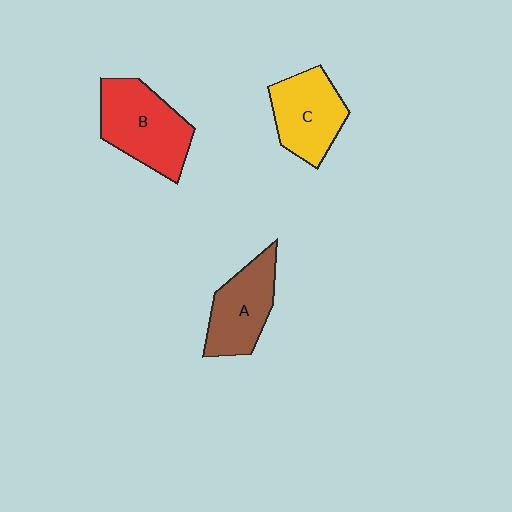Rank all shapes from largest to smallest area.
From largest to smallest: B (red), C (yellow), A (brown).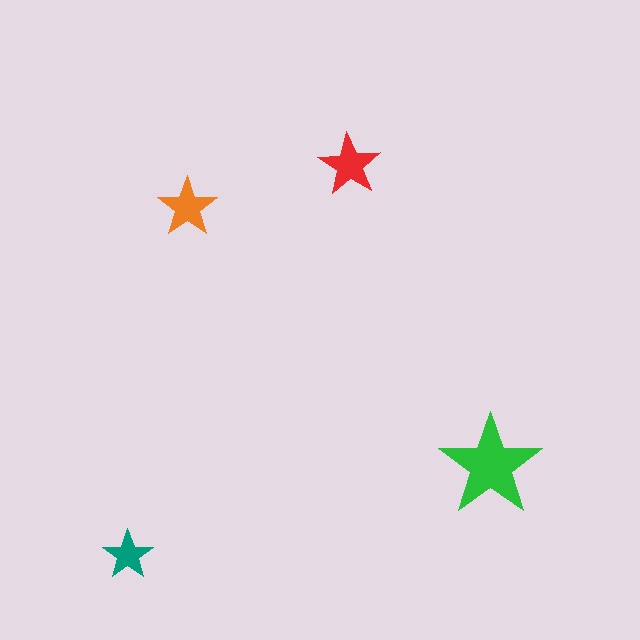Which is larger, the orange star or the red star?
The red one.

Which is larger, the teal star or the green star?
The green one.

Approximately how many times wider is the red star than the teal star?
About 1.5 times wider.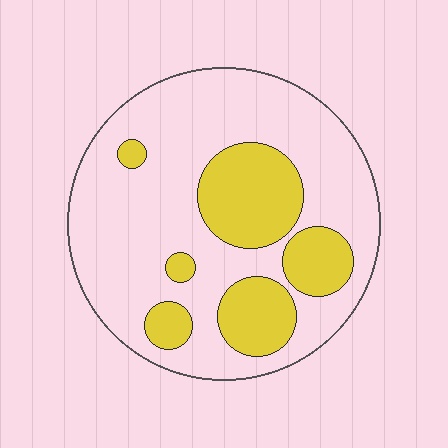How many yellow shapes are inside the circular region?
6.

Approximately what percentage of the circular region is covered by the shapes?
Approximately 30%.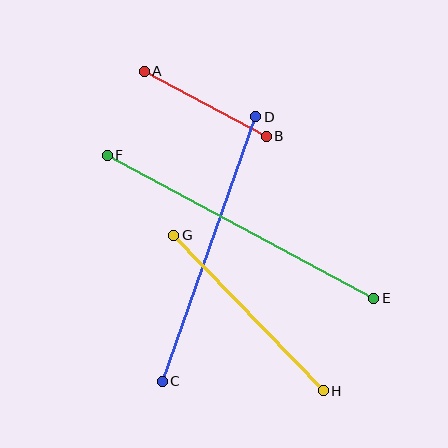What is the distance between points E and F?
The distance is approximately 303 pixels.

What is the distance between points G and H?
The distance is approximately 216 pixels.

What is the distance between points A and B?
The distance is approximately 138 pixels.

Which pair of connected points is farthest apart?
Points E and F are farthest apart.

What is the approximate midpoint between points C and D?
The midpoint is at approximately (209, 249) pixels.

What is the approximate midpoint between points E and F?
The midpoint is at approximately (241, 227) pixels.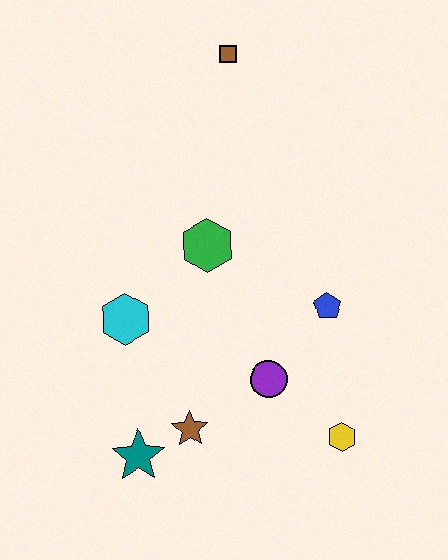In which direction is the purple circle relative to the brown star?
The purple circle is to the right of the brown star.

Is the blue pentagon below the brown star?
No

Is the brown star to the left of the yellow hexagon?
Yes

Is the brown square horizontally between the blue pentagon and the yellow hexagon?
No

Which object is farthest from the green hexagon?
The yellow hexagon is farthest from the green hexagon.